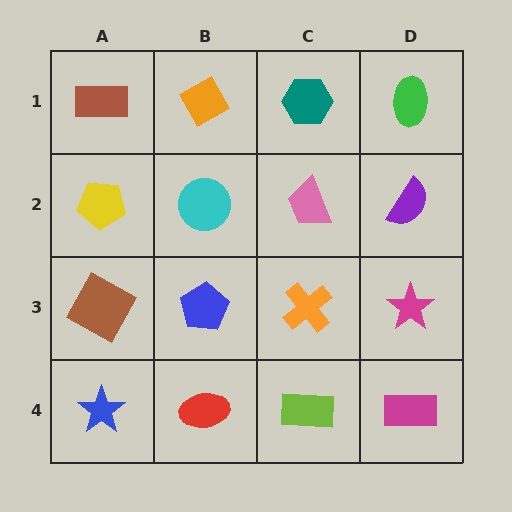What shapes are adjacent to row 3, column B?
A cyan circle (row 2, column B), a red ellipse (row 4, column B), a brown square (row 3, column A), an orange cross (row 3, column C).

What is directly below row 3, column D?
A magenta rectangle.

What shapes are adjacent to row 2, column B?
An orange diamond (row 1, column B), a blue pentagon (row 3, column B), a yellow pentagon (row 2, column A), a pink trapezoid (row 2, column C).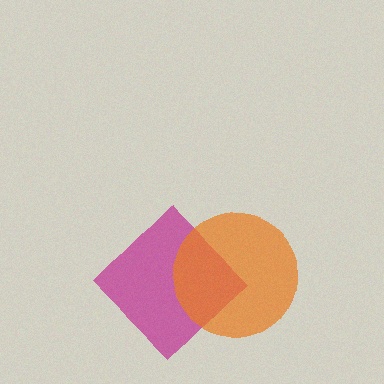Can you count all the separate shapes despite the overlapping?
Yes, there are 2 separate shapes.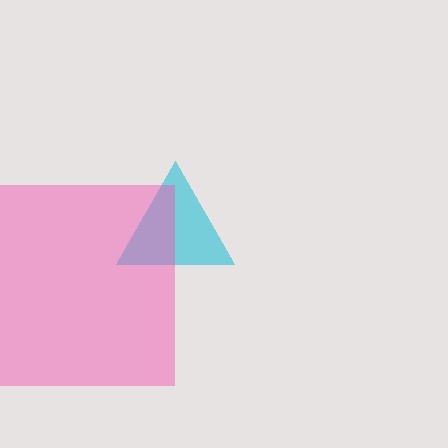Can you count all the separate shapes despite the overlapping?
Yes, there are 2 separate shapes.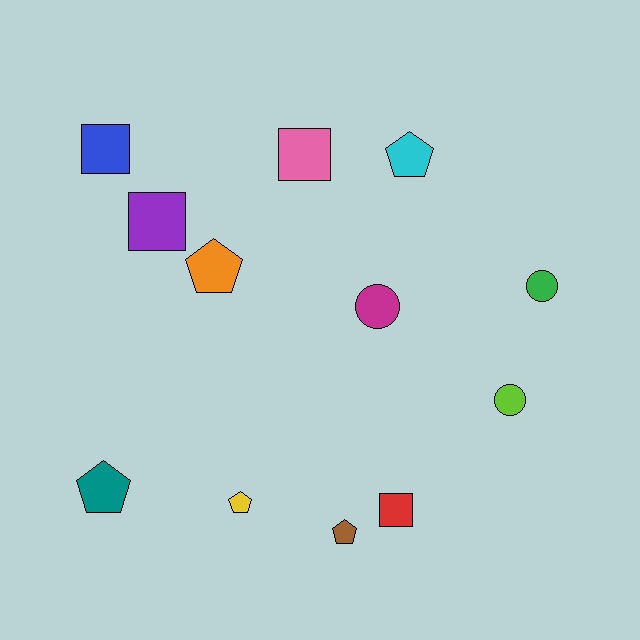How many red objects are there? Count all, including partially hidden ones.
There is 1 red object.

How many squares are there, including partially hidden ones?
There are 4 squares.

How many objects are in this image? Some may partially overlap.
There are 12 objects.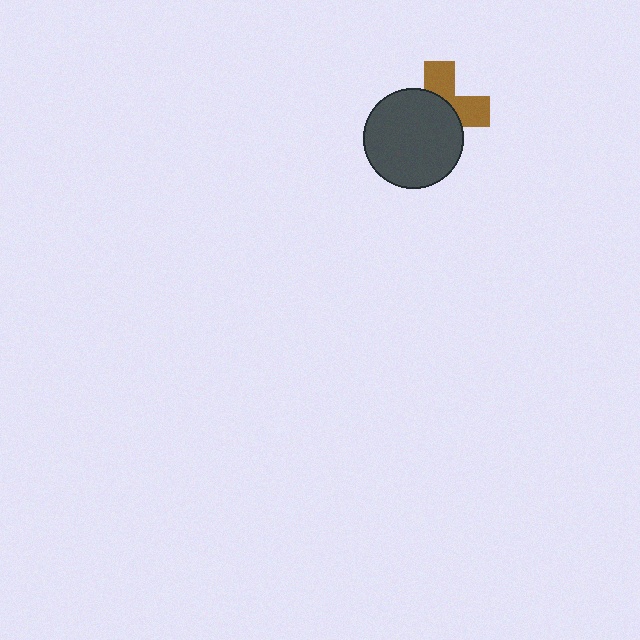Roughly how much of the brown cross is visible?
A small part of it is visible (roughly 40%).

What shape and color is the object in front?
The object in front is a dark gray circle.